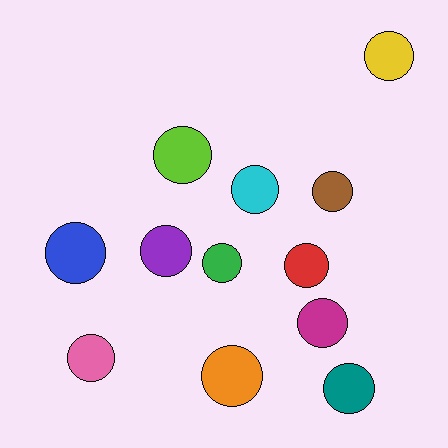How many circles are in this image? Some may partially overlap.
There are 12 circles.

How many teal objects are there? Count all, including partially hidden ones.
There is 1 teal object.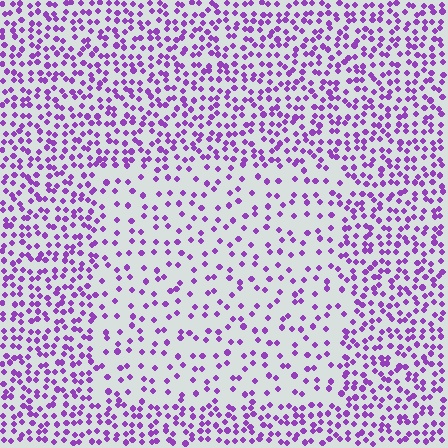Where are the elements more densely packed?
The elements are more densely packed outside the rectangle boundary.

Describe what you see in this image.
The image contains small purple elements arranged at two different densities. A rectangle-shaped region is visible where the elements are less densely packed than the surrounding area.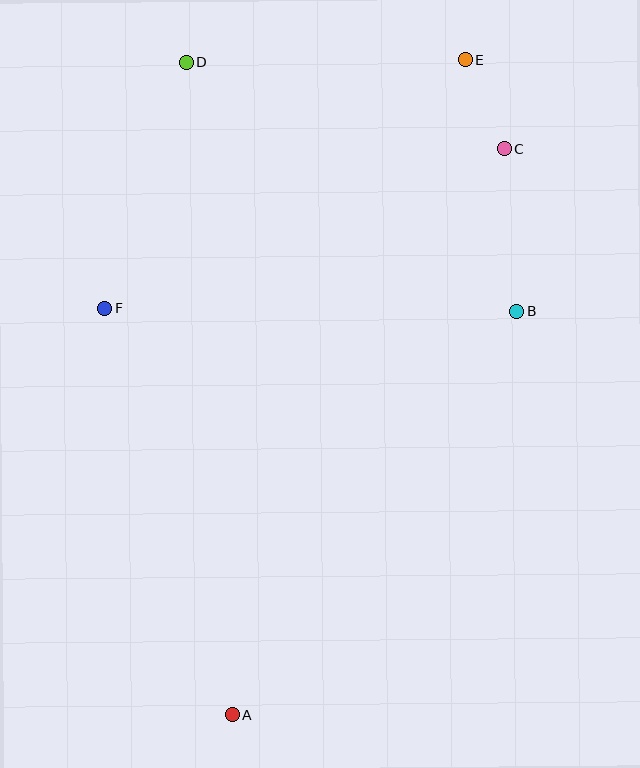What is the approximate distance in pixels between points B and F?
The distance between B and F is approximately 412 pixels.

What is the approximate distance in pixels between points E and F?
The distance between E and F is approximately 437 pixels.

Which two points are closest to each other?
Points C and E are closest to each other.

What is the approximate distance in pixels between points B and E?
The distance between B and E is approximately 257 pixels.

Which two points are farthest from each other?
Points A and E are farthest from each other.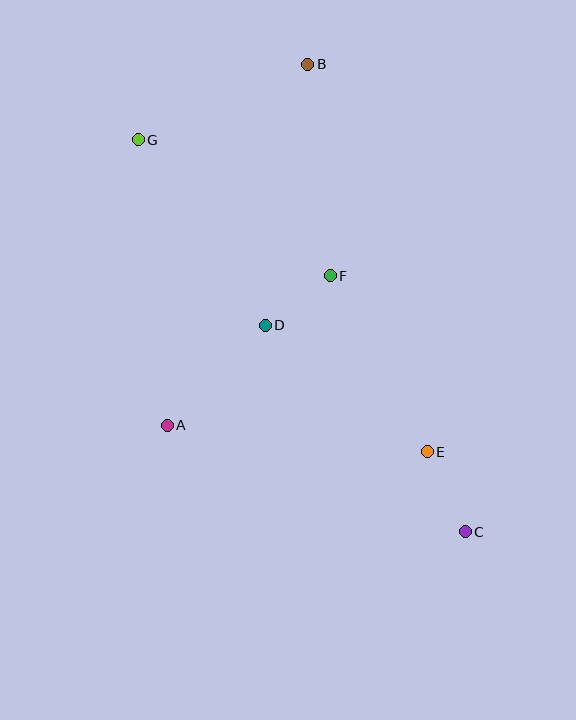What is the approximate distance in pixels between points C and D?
The distance between C and D is approximately 288 pixels.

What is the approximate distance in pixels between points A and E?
The distance between A and E is approximately 262 pixels.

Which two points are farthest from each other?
Points C and G are farthest from each other.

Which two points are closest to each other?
Points D and F are closest to each other.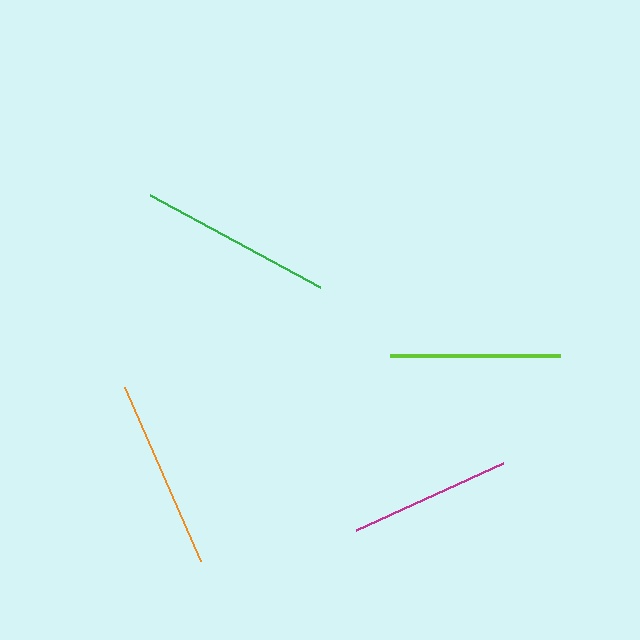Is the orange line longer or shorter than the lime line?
The orange line is longer than the lime line.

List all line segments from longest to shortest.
From longest to shortest: green, orange, lime, magenta.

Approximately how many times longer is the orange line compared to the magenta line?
The orange line is approximately 1.2 times the length of the magenta line.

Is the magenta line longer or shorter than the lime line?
The lime line is longer than the magenta line.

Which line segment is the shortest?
The magenta line is the shortest at approximately 161 pixels.